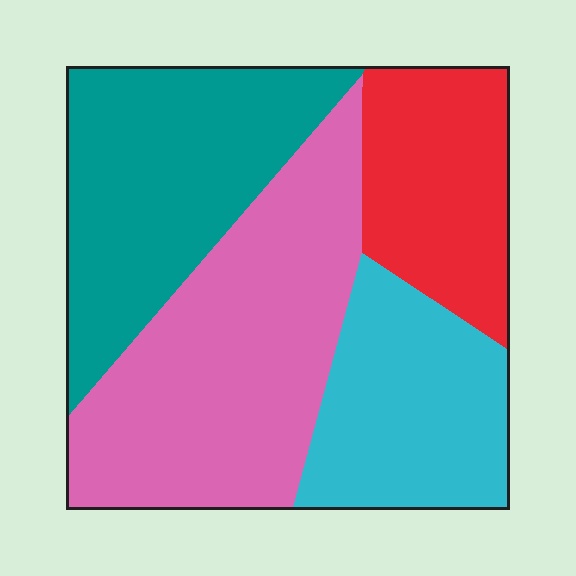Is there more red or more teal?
Teal.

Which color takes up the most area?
Pink, at roughly 35%.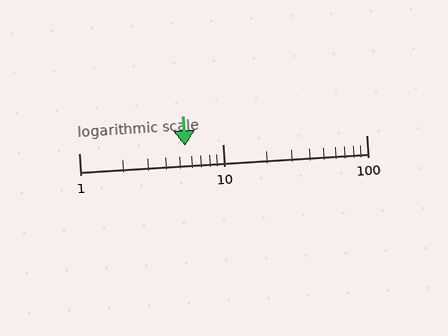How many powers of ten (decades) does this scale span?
The scale spans 2 decades, from 1 to 100.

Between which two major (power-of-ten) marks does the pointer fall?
The pointer is between 1 and 10.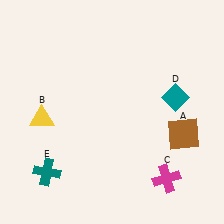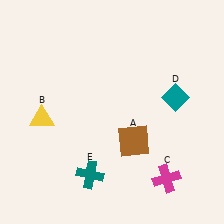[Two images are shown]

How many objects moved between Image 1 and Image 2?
2 objects moved between the two images.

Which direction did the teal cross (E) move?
The teal cross (E) moved right.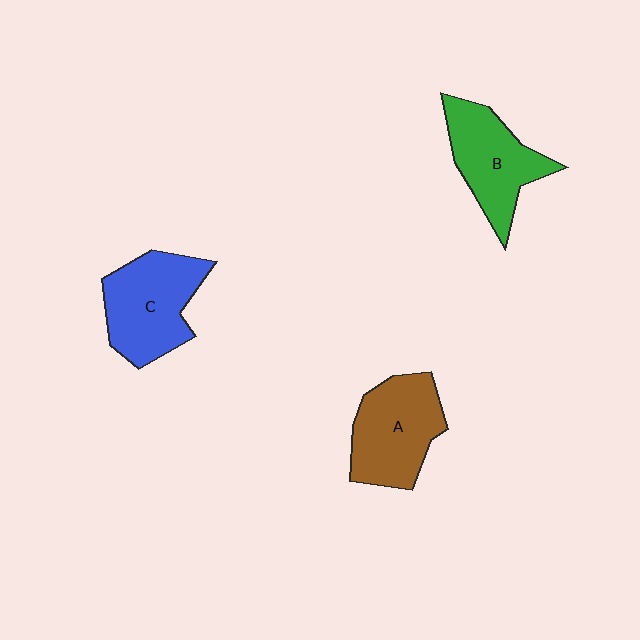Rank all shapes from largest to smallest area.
From largest to smallest: C (blue), A (brown), B (green).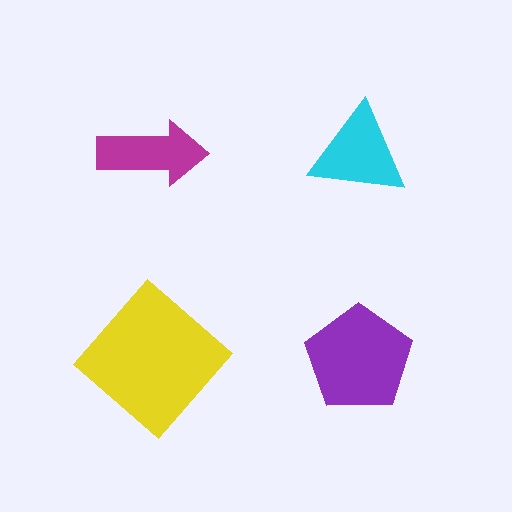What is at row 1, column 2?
A cyan triangle.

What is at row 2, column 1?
A yellow diamond.